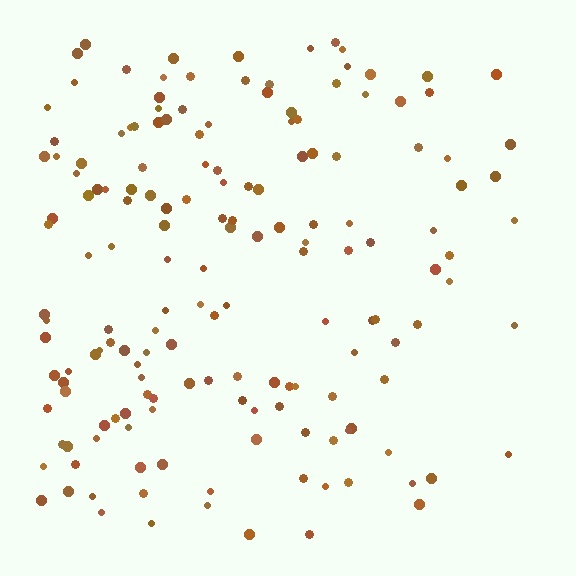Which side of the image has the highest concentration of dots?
The left.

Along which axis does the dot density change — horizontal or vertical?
Horizontal.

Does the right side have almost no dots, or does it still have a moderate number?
Still a moderate number, just noticeably fewer than the left.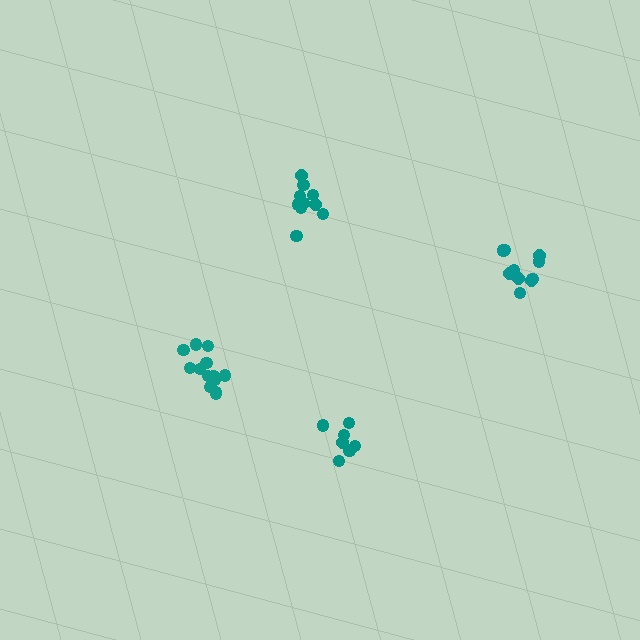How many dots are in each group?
Group 1: 13 dots, Group 2: 7 dots, Group 3: 13 dots, Group 4: 10 dots (43 total).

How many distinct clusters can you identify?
There are 4 distinct clusters.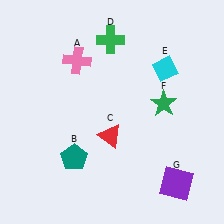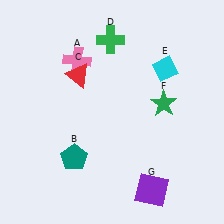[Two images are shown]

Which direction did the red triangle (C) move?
The red triangle (C) moved up.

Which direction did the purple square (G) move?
The purple square (G) moved left.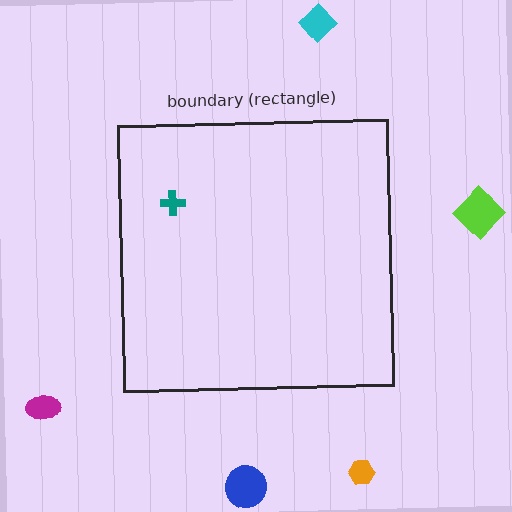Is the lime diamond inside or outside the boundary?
Outside.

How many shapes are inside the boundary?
1 inside, 5 outside.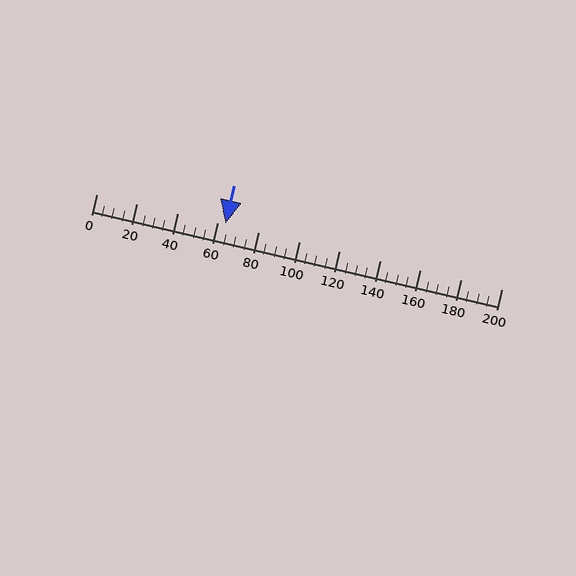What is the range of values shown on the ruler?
The ruler shows values from 0 to 200.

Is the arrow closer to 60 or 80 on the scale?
The arrow is closer to 60.